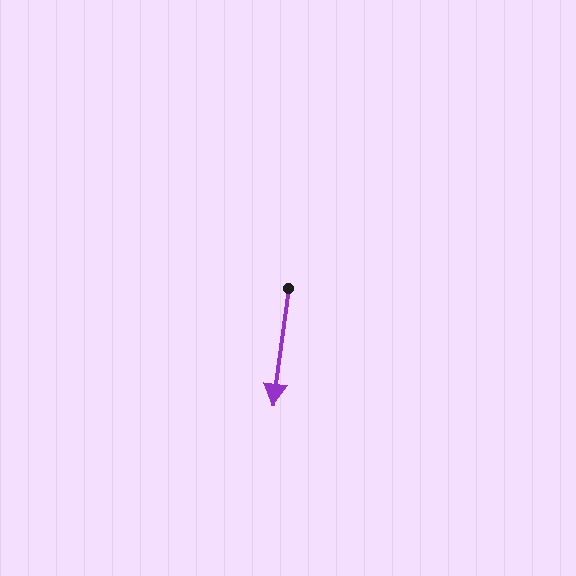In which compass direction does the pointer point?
South.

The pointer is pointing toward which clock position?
Roughly 6 o'clock.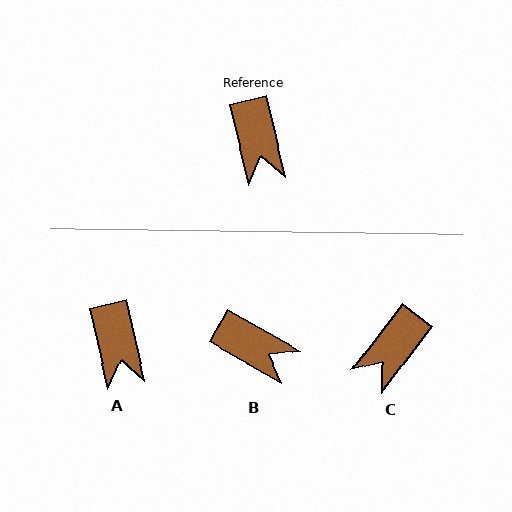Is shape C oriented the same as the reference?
No, it is off by about 50 degrees.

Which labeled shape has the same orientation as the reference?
A.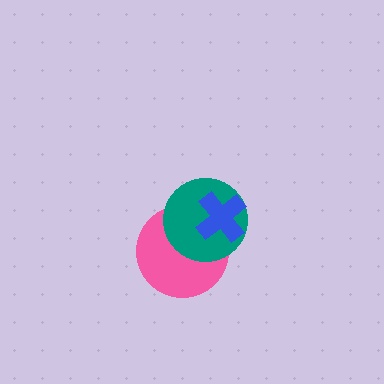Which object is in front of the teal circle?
The blue cross is in front of the teal circle.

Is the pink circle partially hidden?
Yes, it is partially covered by another shape.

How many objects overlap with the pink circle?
2 objects overlap with the pink circle.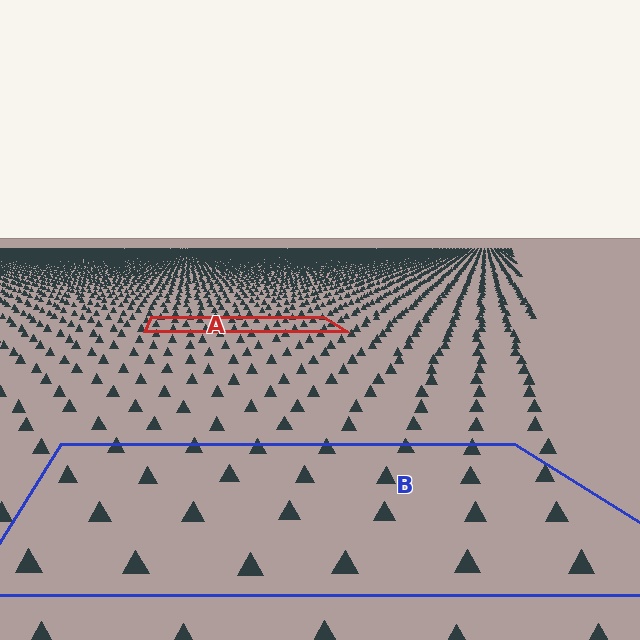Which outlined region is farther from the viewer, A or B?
Region A is farther from the viewer — the texture elements inside it appear smaller and more densely packed.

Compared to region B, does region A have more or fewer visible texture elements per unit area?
Region A has more texture elements per unit area — they are packed more densely because it is farther away.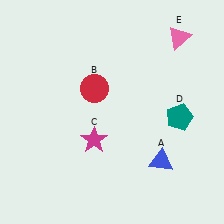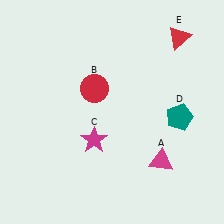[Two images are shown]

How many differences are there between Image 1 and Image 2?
There are 2 differences between the two images.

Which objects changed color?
A changed from blue to magenta. E changed from pink to red.